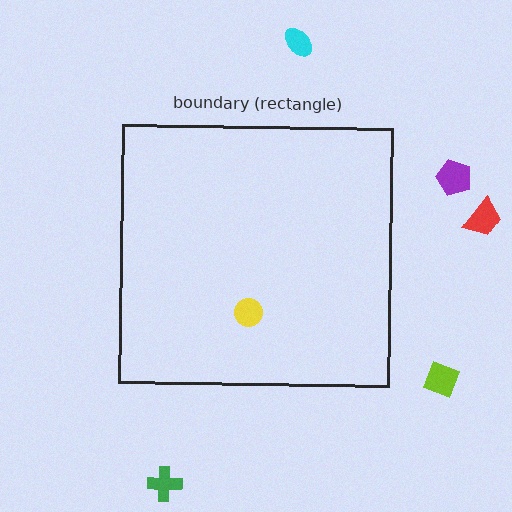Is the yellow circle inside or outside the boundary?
Inside.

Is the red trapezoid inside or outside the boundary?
Outside.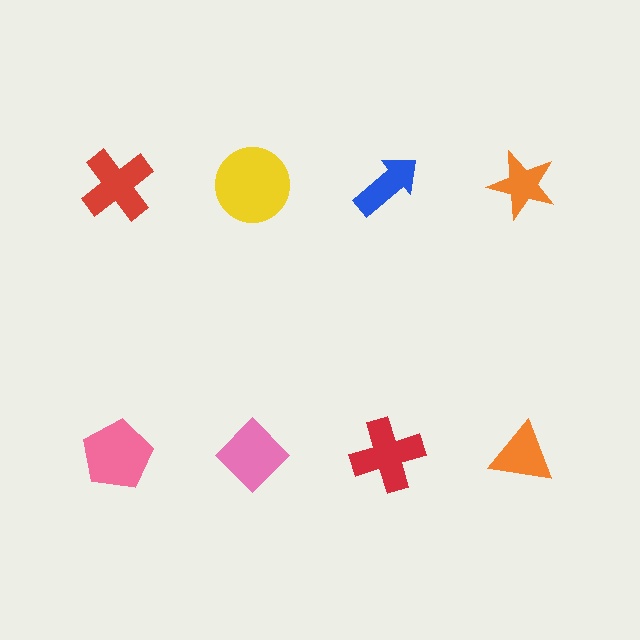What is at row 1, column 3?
A blue arrow.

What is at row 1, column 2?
A yellow circle.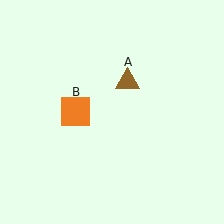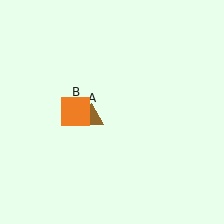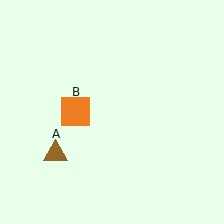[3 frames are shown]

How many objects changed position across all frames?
1 object changed position: brown triangle (object A).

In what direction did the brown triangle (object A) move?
The brown triangle (object A) moved down and to the left.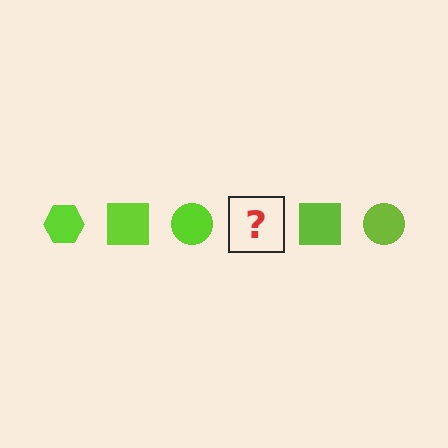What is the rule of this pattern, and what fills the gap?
The rule is that the pattern cycles through hexagon, square, circle shapes in lime. The gap should be filled with a lime hexagon.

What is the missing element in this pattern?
The missing element is a lime hexagon.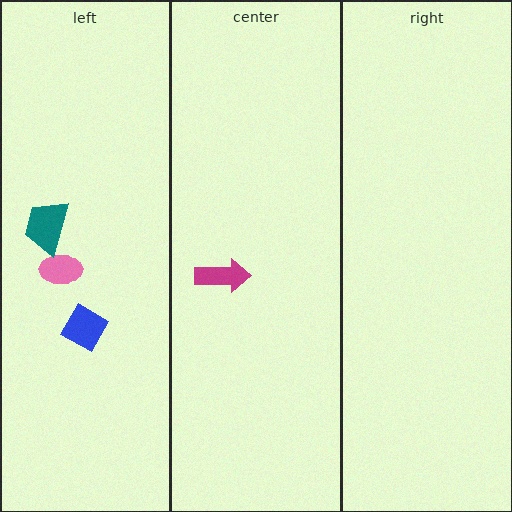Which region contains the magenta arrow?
The center region.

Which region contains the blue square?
The left region.